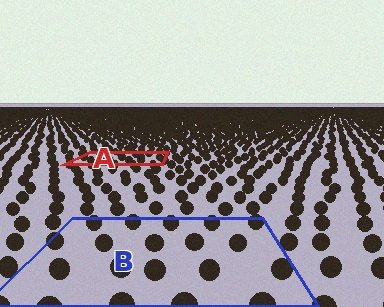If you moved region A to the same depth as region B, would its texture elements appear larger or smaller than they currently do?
They would appear larger. At a closer depth, the same texture elements are projected at a bigger on-screen size.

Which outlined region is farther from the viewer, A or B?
Region A is farther from the viewer — the texture elements inside it appear smaller and more densely packed.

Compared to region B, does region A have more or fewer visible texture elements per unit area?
Region A has more texture elements per unit area — they are packed more densely because it is farther away.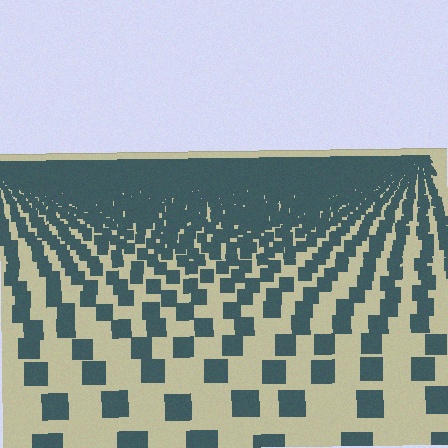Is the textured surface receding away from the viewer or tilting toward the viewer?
The surface is receding away from the viewer. Texture elements get smaller and denser toward the top.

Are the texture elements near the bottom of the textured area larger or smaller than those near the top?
Larger. Near the bottom, elements are closer to the viewer and appear at a bigger on-screen size.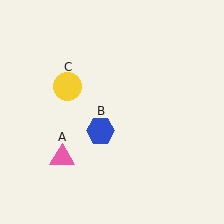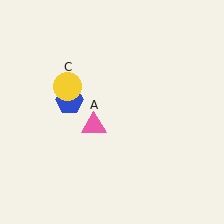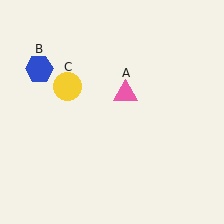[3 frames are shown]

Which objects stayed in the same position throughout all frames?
Yellow circle (object C) remained stationary.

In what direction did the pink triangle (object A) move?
The pink triangle (object A) moved up and to the right.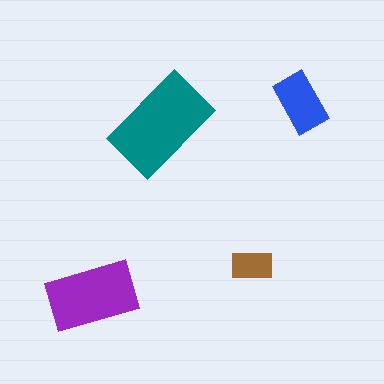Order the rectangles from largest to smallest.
the teal one, the purple one, the blue one, the brown one.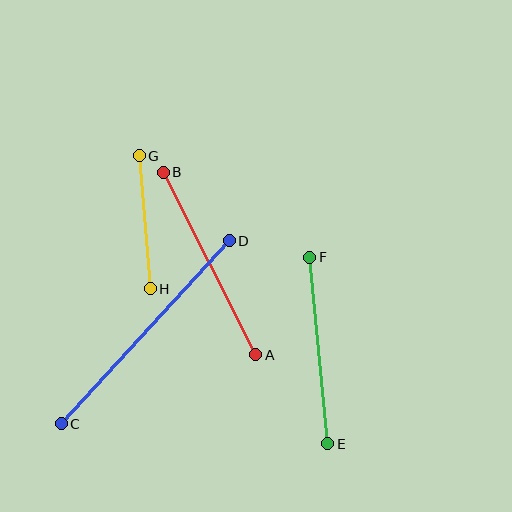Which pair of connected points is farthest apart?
Points C and D are farthest apart.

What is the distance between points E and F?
The distance is approximately 187 pixels.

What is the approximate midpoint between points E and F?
The midpoint is at approximately (319, 351) pixels.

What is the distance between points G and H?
The distance is approximately 133 pixels.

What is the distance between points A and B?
The distance is approximately 205 pixels.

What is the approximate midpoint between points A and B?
The midpoint is at approximately (210, 264) pixels.